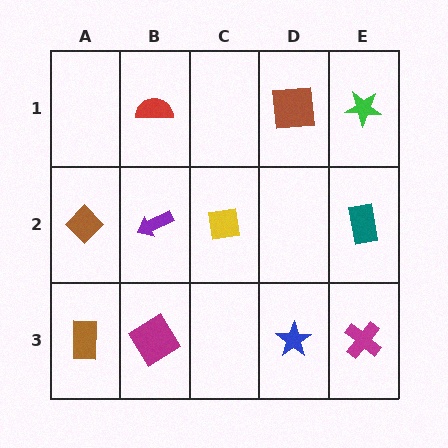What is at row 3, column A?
A brown rectangle.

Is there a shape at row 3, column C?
No, that cell is empty.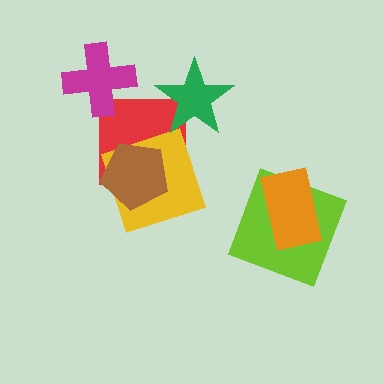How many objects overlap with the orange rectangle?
1 object overlaps with the orange rectangle.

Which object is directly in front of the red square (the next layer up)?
The yellow square is directly in front of the red square.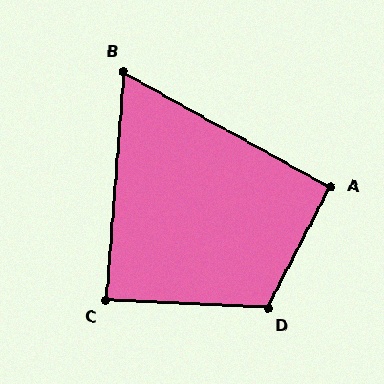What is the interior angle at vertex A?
Approximately 92 degrees (approximately right).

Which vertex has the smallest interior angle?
B, at approximately 65 degrees.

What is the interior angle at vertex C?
Approximately 88 degrees (approximately right).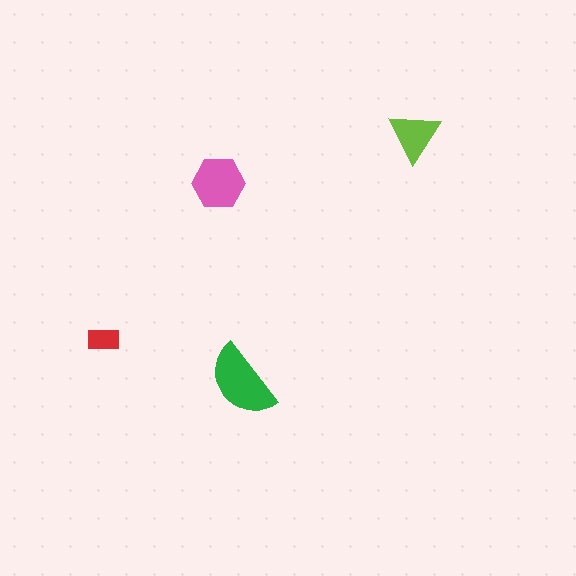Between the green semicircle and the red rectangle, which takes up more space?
The green semicircle.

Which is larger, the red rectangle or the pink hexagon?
The pink hexagon.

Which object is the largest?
The green semicircle.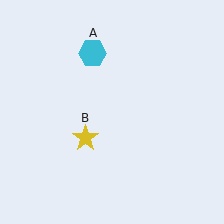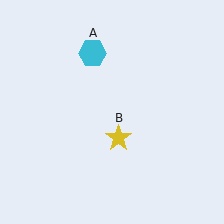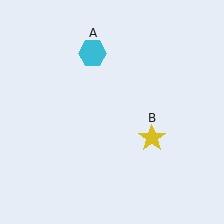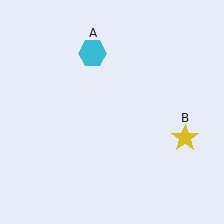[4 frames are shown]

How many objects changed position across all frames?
1 object changed position: yellow star (object B).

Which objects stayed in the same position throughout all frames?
Cyan hexagon (object A) remained stationary.